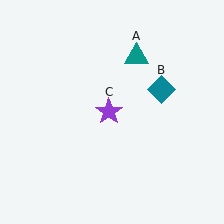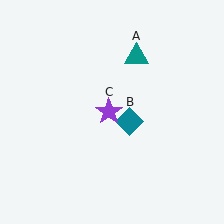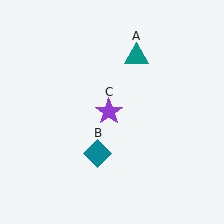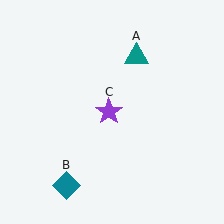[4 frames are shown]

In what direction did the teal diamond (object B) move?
The teal diamond (object B) moved down and to the left.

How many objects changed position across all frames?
1 object changed position: teal diamond (object B).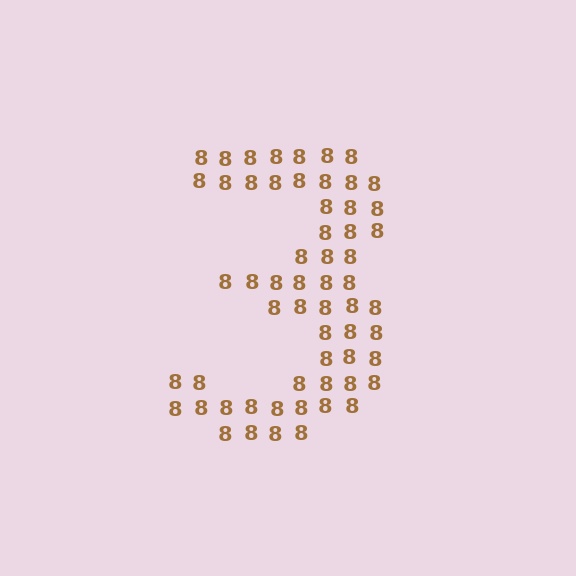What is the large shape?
The large shape is the digit 3.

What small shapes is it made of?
It is made of small digit 8's.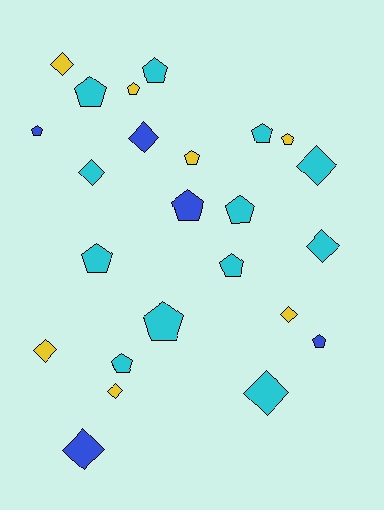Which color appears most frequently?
Cyan, with 12 objects.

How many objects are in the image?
There are 24 objects.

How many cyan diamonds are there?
There are 4 cyan diamonds.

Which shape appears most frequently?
Pentagon, with 14 objects.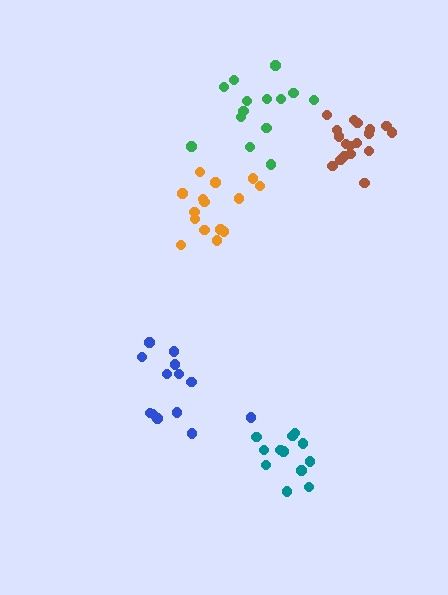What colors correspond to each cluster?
The clusters are colored: teal, brown, green, blue, orange.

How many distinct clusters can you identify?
There are 5 distinct clusters.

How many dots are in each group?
Group 1: 13 dots, Group 2: 18 dots, Group 3: 14 dots, Group 4: 13 dots, Group 5: 15 dots (73 total).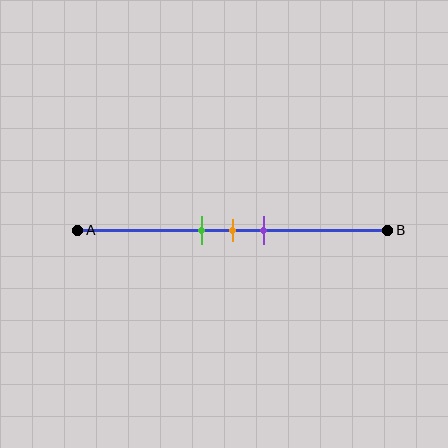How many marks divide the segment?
There are 3 marks dividing the segment.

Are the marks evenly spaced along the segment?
Yes, the marks are approximately evenly spaced.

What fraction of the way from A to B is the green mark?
The green mark is approximately 40% (0.4) of the way from A to B.